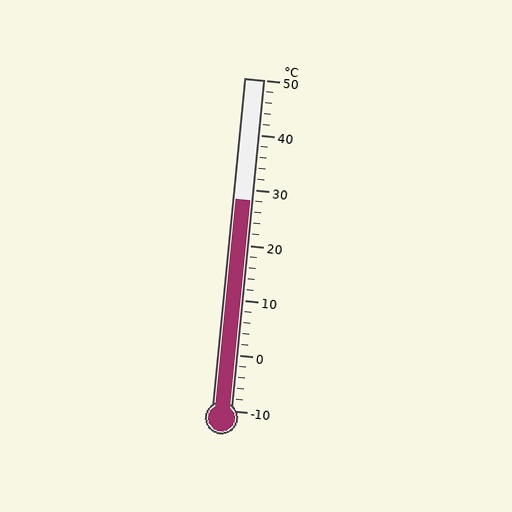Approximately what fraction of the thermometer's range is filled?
The thermometer is filled to approximately 65% of its range.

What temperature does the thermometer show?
The thermometer shows approximately 28°C.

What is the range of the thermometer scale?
The thermometer scale ranges from -10°C to 50°C.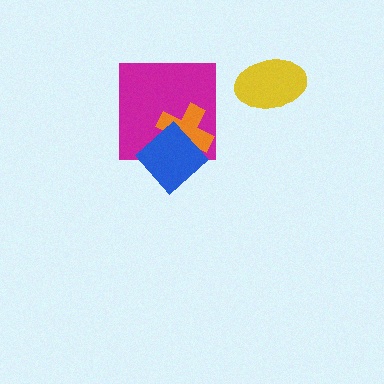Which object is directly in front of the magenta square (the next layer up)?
The orange cross is directly in front of the magenta square.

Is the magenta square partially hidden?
Yes, it is partially covered by another shape.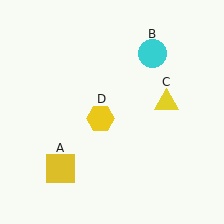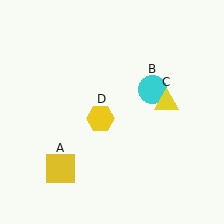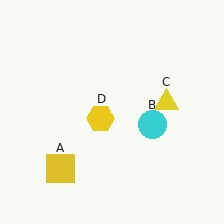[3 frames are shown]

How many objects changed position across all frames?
1 object changed position: cyan circle (object B).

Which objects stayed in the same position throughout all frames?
Yellow square (object A) and yellow triangle (object C) and yellow hexagon (object D) remained stationary.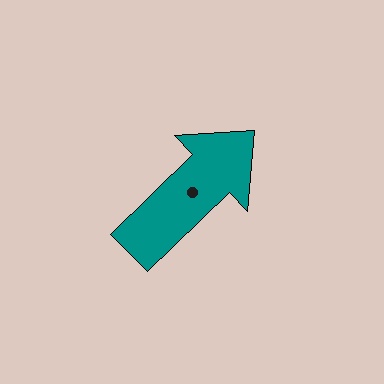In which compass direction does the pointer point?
Northeast.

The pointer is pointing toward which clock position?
Roughly 2 o'clock.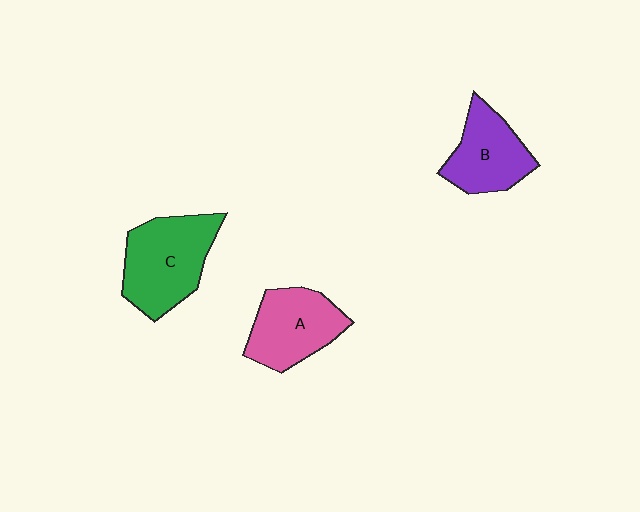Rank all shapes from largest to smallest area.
From largest to smallest: C (green), A (pink), B (purple).